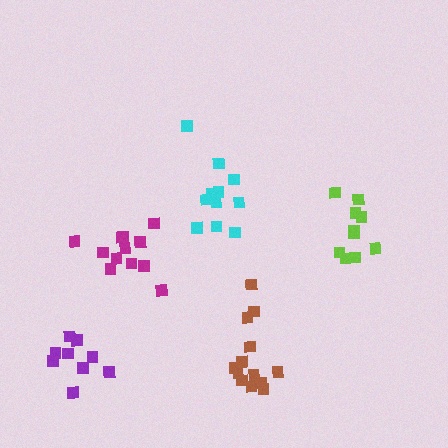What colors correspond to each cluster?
The clusters are colored: lime, magenta, brown, cyan, purple.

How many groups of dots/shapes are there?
There are 5 groups.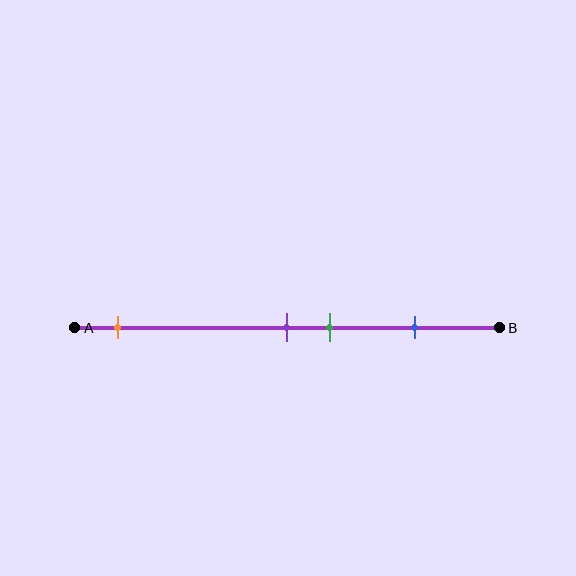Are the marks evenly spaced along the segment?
No, the marks are not evenly spaced.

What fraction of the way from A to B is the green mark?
The green mark is approximately 60% (0.6) of the way from A to B.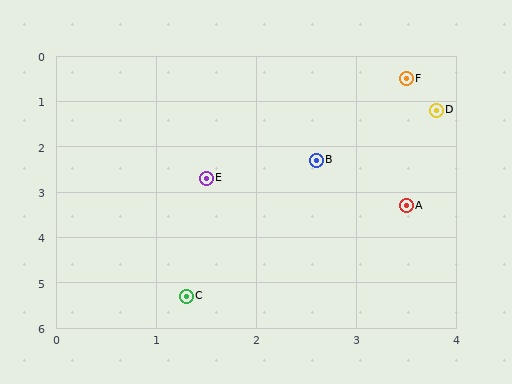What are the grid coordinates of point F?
Point F is at approximately (3.5, 0.5).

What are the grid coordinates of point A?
Point A is at approximately (3.5, 3.3).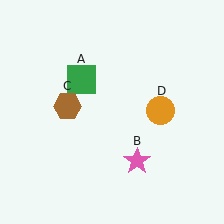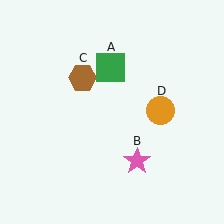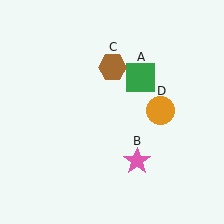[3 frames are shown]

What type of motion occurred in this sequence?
The green square (object A), brown hexagon (object C) rotated clockwise around the center of the scene.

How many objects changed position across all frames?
2 objects changed position: green square (object A), brown hexagon (object C).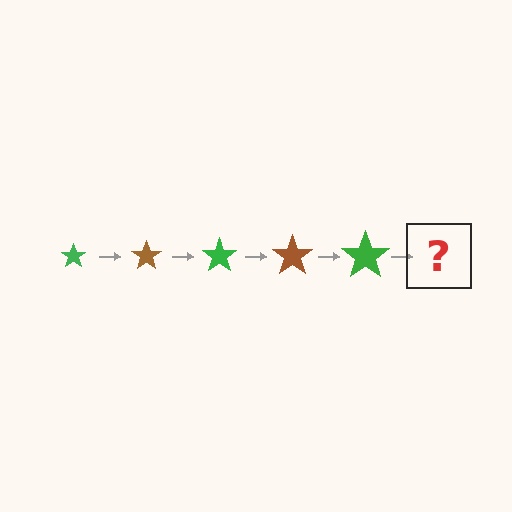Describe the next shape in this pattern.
It should be a brown star, larger than the previous one.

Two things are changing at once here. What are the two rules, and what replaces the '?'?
The two rules are that the star grows larger each step and the color cycles through green and brown. The '?' should be a brown star, larger than the previous one.